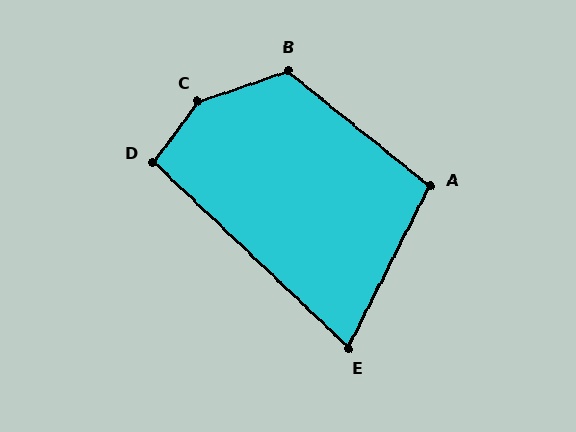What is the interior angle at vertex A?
Approximately 102 degrees (obtuse).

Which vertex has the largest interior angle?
C, at approximately 146 degrees.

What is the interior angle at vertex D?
Approximately 97 degrees (obtuse).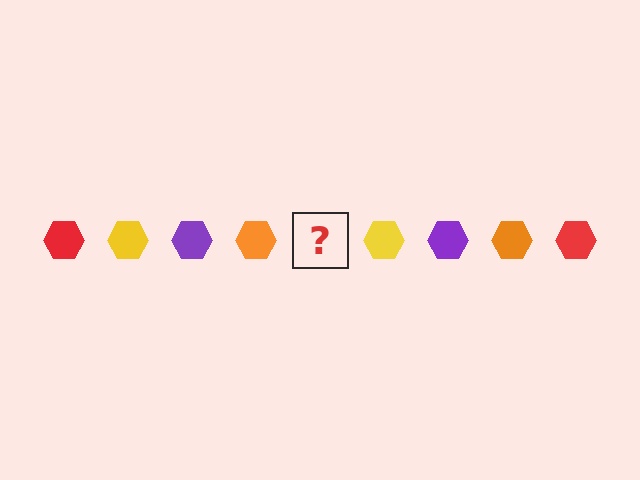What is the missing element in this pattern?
The missing element is a red hexagon.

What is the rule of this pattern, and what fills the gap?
The rule is that the pattern cycles through red, yellow, purple, orange hexagons. The gap should be filled with a red hexagon.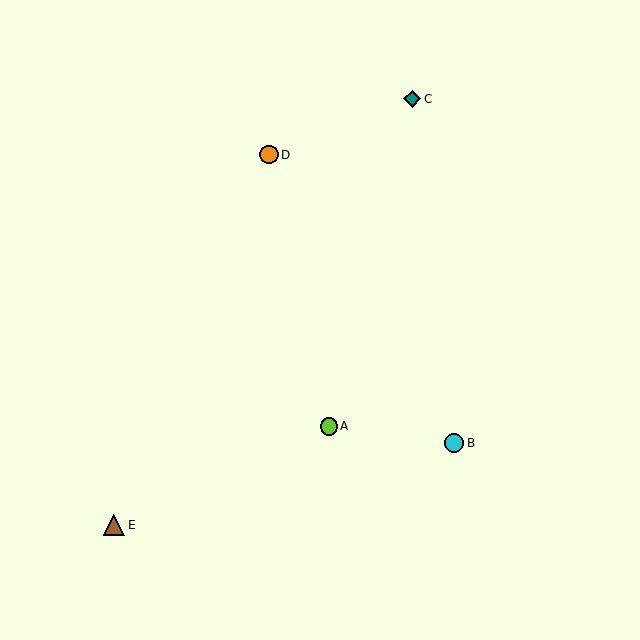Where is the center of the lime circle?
The center of the lime circle is at (329, 426).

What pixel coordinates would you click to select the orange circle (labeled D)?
Click at (269, 155) to select the orange circle D.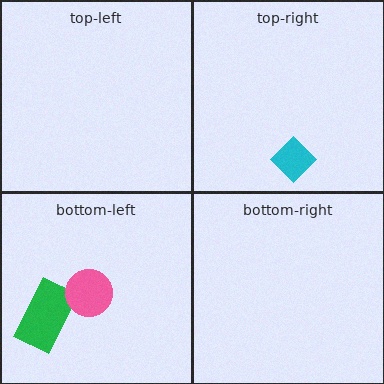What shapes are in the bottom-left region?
The green rectangle, the pink circle.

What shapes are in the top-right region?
The cyan diamond.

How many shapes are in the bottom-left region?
2.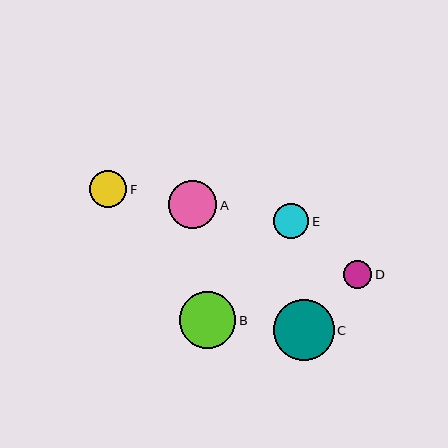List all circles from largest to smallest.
From largest to smallest: C, B, A, F, E, D.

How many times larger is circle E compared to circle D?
Circle E is approximately 1.3 times the size of circle D.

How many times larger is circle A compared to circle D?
Circle A is approximately 1.7 times the size of circle D.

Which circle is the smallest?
Circle D is the smallest with a size of approximately 28 pixels.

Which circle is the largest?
Circle C is the largest with a size of approximately 61 pixels.